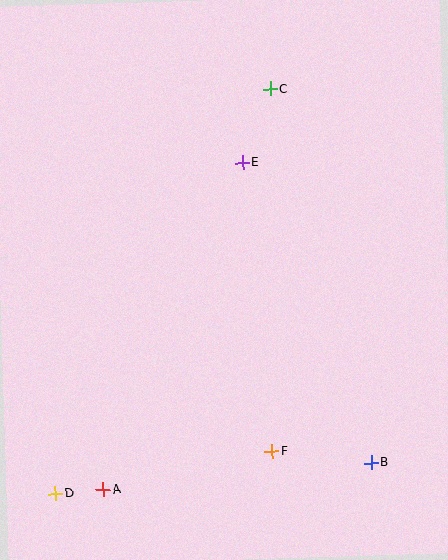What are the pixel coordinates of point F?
Point F is at (272, 451).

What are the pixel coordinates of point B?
Point B is at (371, 463).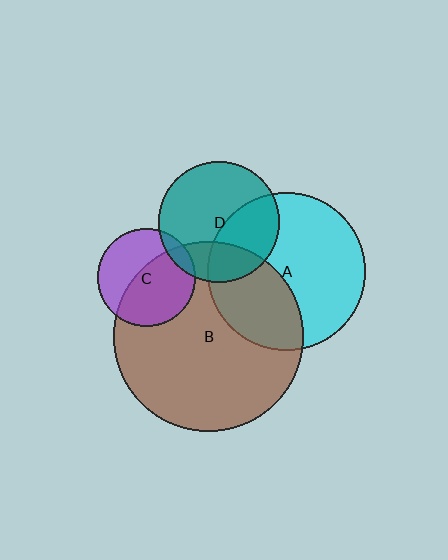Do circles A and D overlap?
Yes.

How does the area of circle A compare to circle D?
Approximately 1.7 times.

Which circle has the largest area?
Circle B (brown).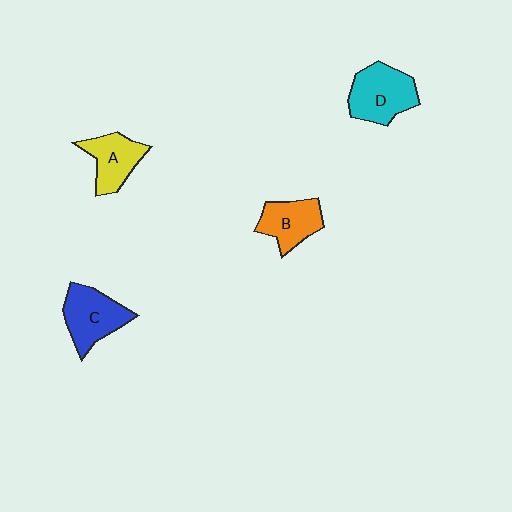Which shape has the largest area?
Shape D (cyan).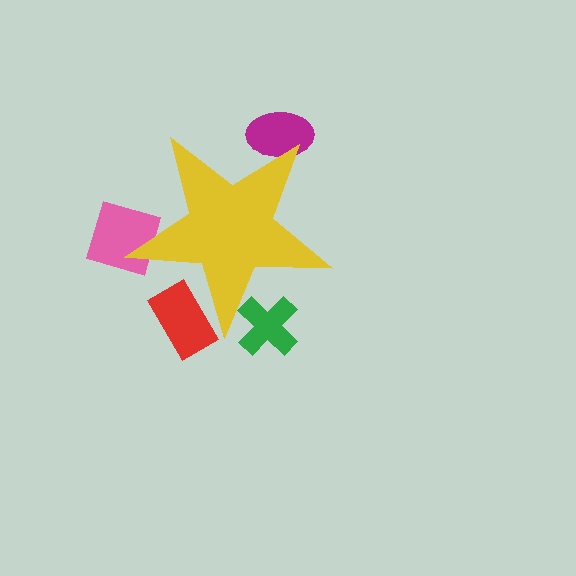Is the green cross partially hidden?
Yes, the green cross is partially hidden behind the yellow star.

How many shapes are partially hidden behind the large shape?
4 shapes are partially hidden.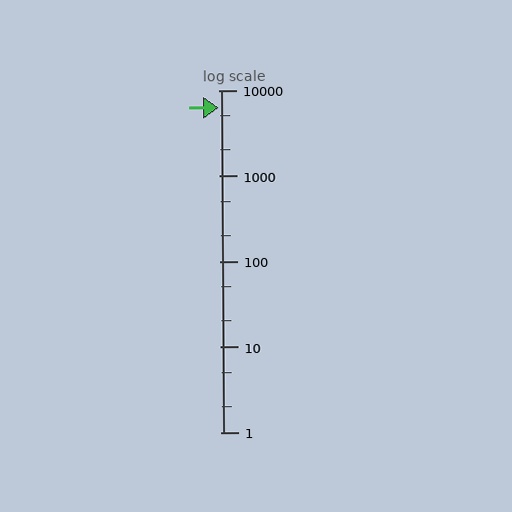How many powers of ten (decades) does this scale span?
The scale spans 4 decades, from 1 to 10000.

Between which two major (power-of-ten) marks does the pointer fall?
The pointer is between 1000 and 10000.